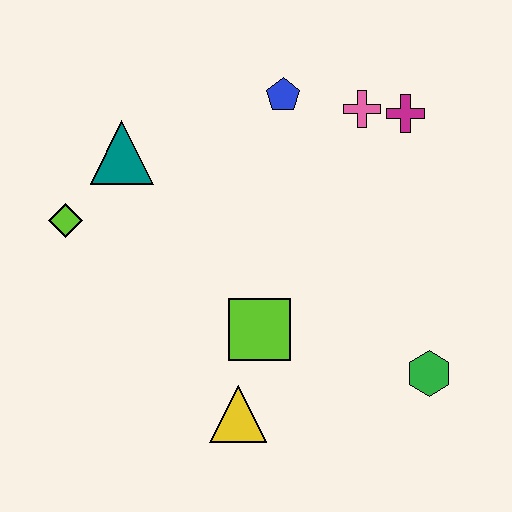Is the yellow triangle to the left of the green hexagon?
Yes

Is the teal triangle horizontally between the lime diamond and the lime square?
Yes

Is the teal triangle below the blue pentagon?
Yes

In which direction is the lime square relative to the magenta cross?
The lime square is below the magenta cross.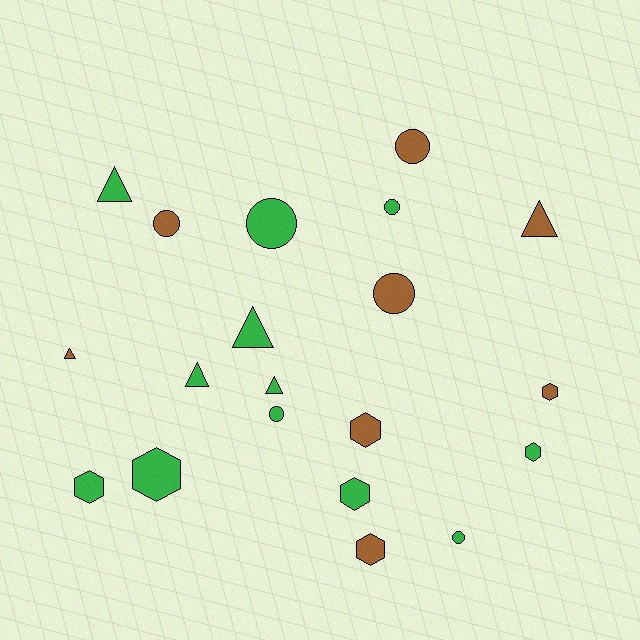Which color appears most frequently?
Green, with 12 objects.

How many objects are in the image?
There are 20 objects.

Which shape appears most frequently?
Hexagon, with 7 objects.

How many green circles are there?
There are 4 green circles.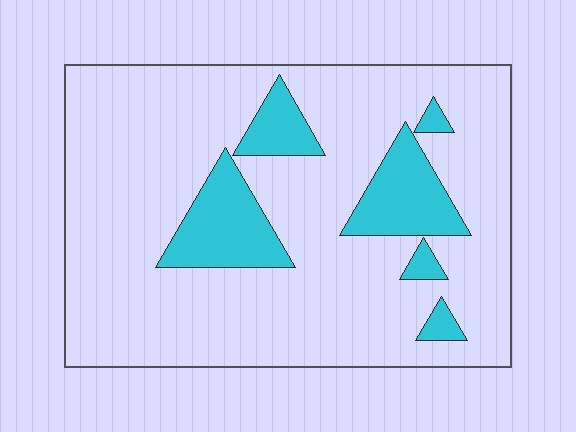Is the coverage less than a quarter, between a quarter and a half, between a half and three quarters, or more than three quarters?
Less than a quarter.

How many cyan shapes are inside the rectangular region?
6.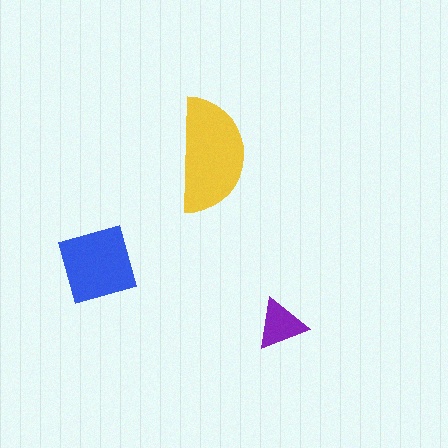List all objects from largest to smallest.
The yellow semicircle, the blue square, the purple triangle.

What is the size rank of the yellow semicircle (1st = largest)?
1st.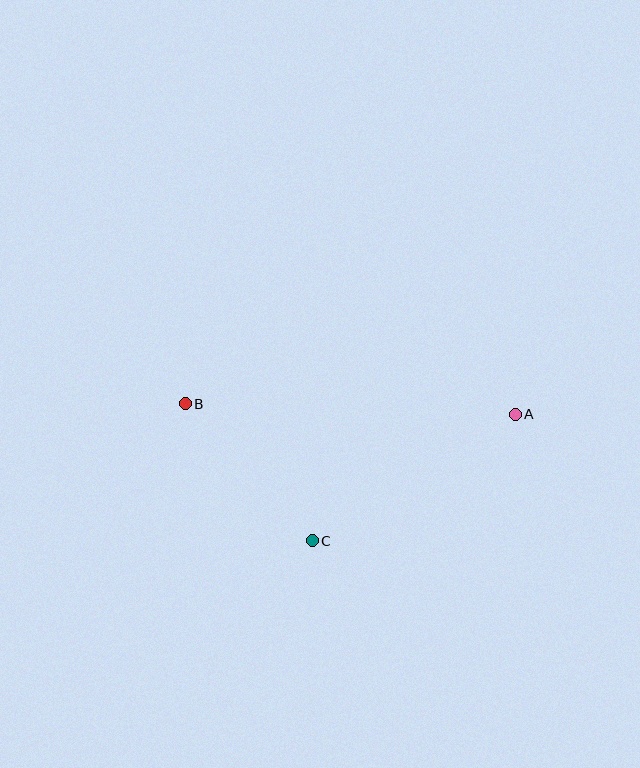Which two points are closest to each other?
Points B and C are closest to each other.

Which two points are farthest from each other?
Points A and B are farthest from each other.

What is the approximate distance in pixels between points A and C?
The distance between A and C is approximately 239 pixels.